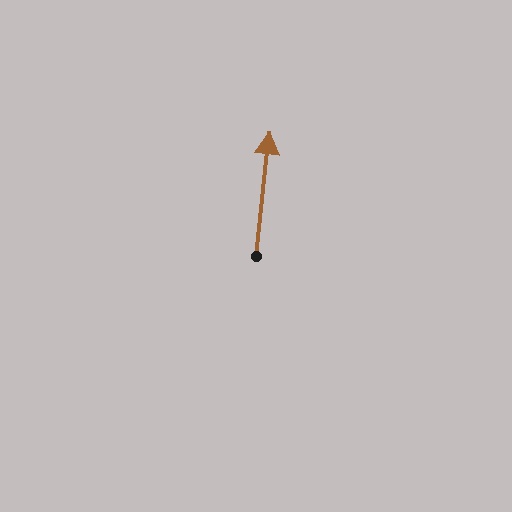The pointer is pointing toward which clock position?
Roughly 12 o'clock.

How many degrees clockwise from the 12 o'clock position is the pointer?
Approximately 6 degrees.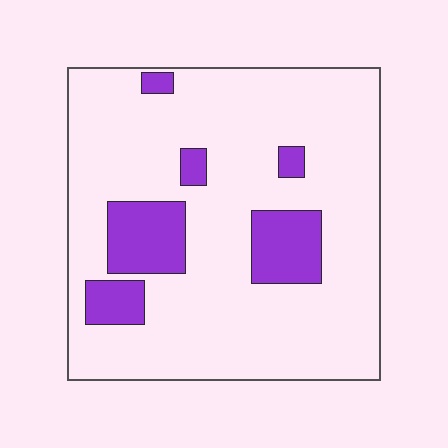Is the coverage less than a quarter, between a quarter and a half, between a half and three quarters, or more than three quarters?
Less than a quarter.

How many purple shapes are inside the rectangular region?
6.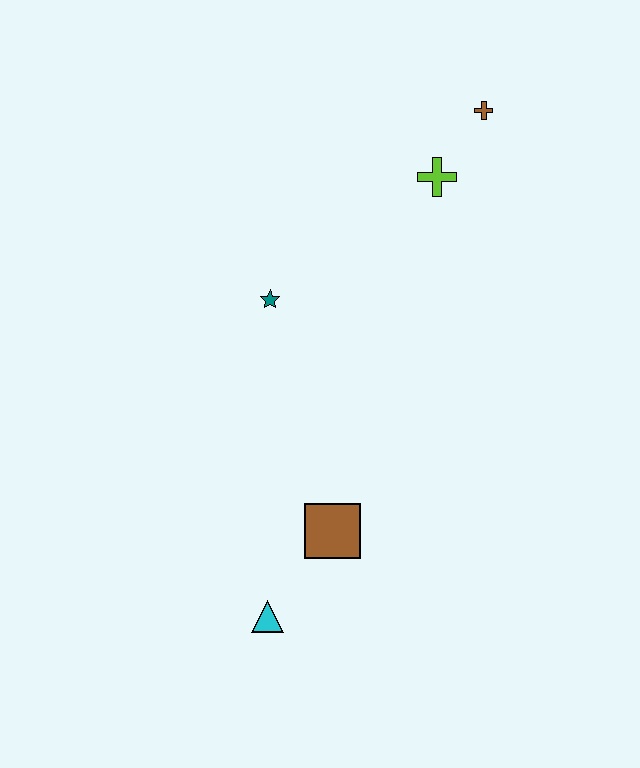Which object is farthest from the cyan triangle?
The brown cross is farthest from the cyan triangle.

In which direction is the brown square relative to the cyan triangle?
The brown square is above the cyan triangle.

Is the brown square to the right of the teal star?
Yes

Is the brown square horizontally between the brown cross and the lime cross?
No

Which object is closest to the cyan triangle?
The brown square is closest to the cyan triangle.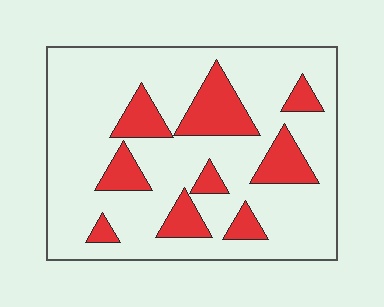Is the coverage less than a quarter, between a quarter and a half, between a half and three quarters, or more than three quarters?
Less than a quarter.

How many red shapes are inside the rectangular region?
9.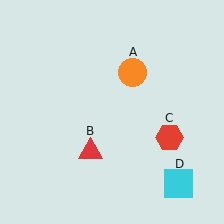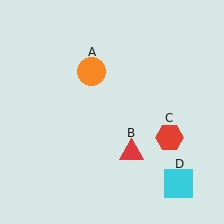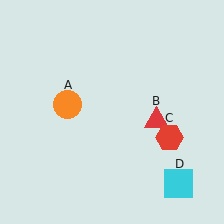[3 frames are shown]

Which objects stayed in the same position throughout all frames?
Red hexagon (object C) and cyan square (object D) remained stationary.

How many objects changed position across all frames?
2 objects changed position: orange circle (object A), red triangle (object B).